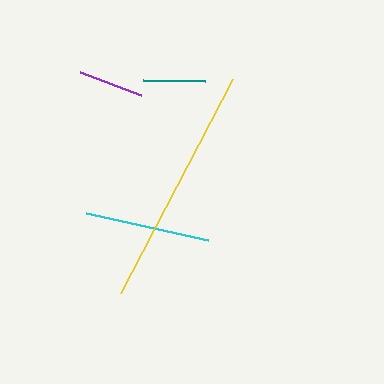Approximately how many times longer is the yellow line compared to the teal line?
The yellow line is approximately 3.9 times the length of the teal line.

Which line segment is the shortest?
The teal line is the shortest at approximately 62 pixels.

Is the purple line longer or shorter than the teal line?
The purple line is longer than the teal line.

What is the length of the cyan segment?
The cyan segment is approximately 125 pixels long.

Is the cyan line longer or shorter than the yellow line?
The yellow line is longer than the cyan line.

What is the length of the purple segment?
The purple segment is approximately 65 pixels long.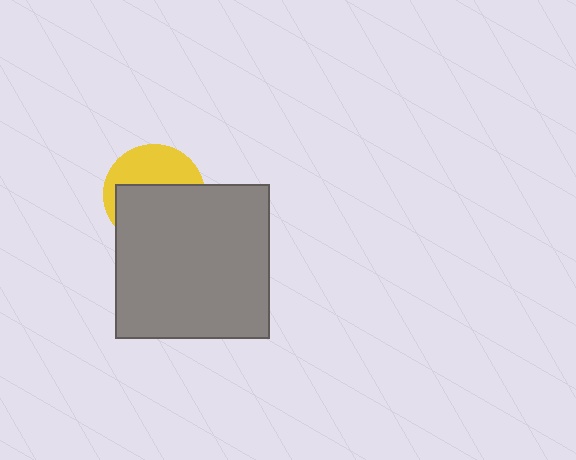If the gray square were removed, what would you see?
You would see the complete yellow circle.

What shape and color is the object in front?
The object in front is a gray square.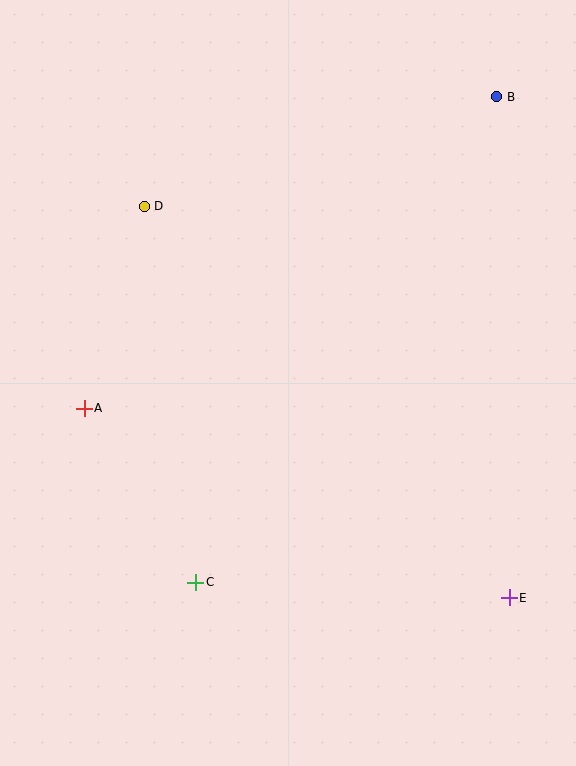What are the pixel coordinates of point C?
Point C is at (196, 582).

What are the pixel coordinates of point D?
Point D is at (144, 206).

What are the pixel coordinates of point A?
Point A is at (84, 408).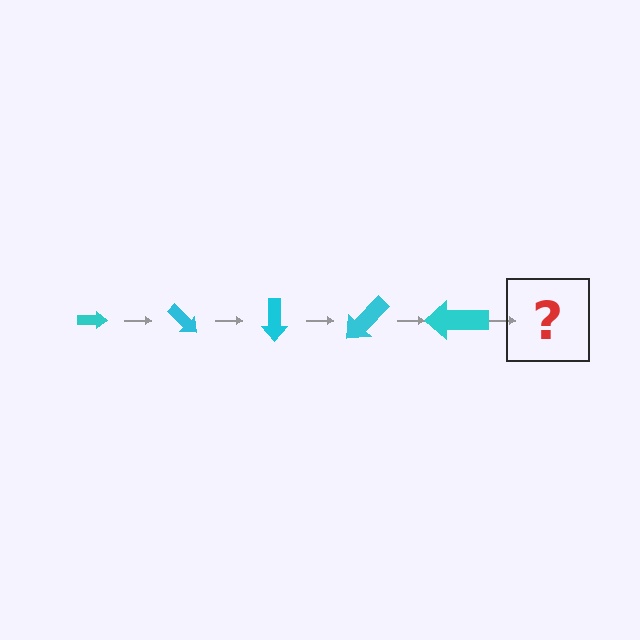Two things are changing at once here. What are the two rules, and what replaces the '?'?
The two rules are that the arrow grows larger each step and it rotates 45 degrees each step. The '?' should be an arrow, larger than the previous one and rotated 225 degrees from the start.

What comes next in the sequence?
The next element should be an arrow, larger than the previous one and rotated 225 degrees from the start.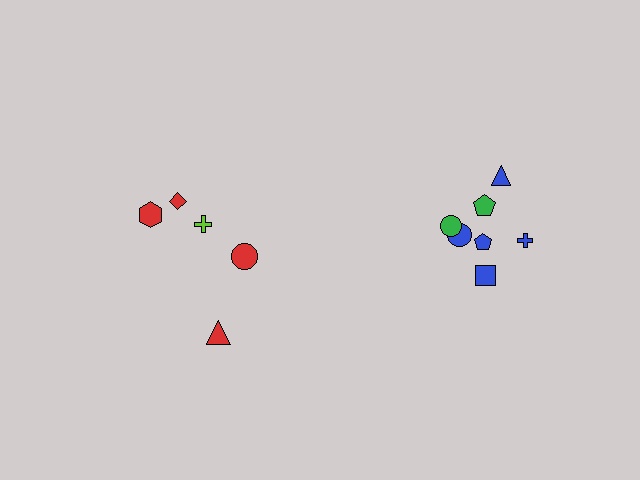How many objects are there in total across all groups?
There are 12 objects.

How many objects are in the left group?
There are 5 objects.